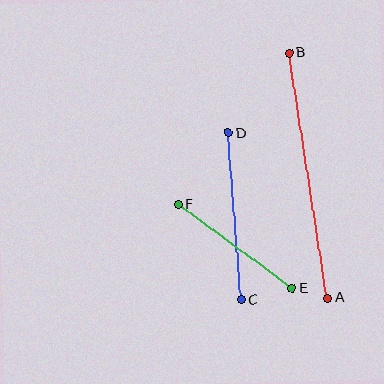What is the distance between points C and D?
The distance is approximately 167 pixels.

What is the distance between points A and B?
The distance is approximately 248 pixels.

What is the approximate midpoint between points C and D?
The midpoint is at approximately (235, 216) pixels.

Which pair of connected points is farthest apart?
Points A and B are farthest apart.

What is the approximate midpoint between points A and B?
The midpoint is at approximately (308, 175) pixels.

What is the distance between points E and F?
The distance is approximately 141 pixels.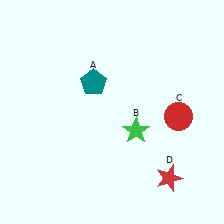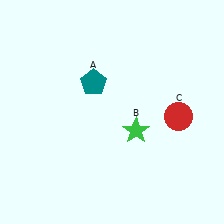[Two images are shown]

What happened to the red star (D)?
The red star (D) was removed in Image 2. It was in the bottom-right area of Image 1.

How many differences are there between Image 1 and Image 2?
There is 1 difference between the two images.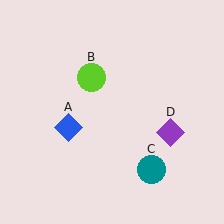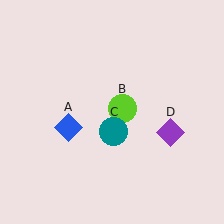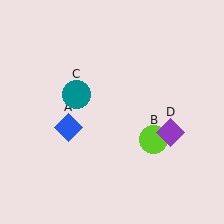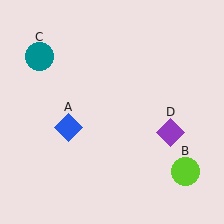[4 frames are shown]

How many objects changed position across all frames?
2 objects changed position: lime circle (object B), teal circle (object C).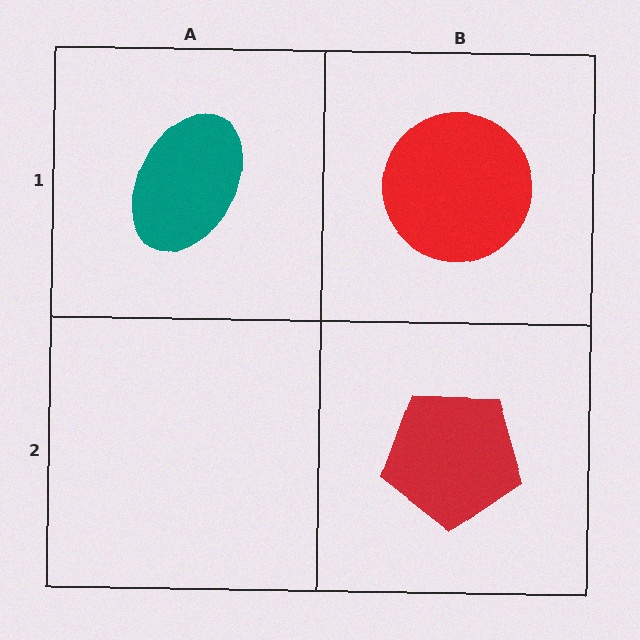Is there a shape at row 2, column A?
No, that cell is empty.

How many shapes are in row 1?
2 shapes.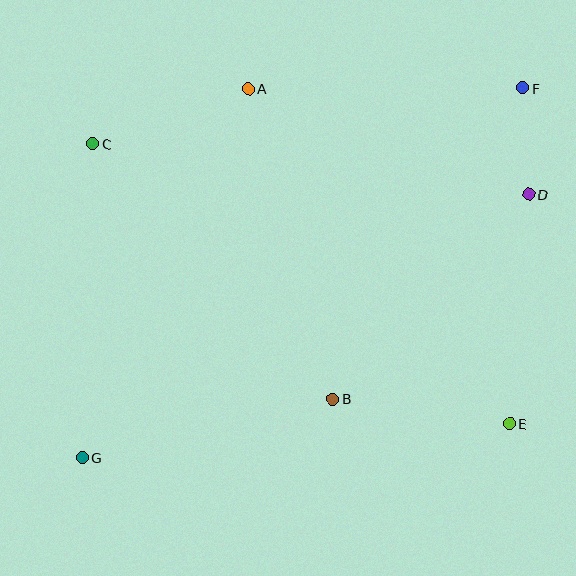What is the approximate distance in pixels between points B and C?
The distance between B and C is approximately 351 pixels.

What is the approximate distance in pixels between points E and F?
The distance between E and F is approximately 336 pixels.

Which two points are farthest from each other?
Points F and G are farthest from each other.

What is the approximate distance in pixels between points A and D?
The distance between A and D is approximately 299 pixels.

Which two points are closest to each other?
Points D and F are closest to each other.